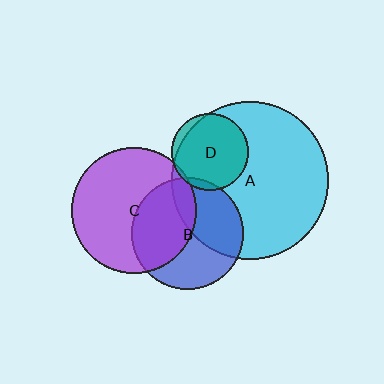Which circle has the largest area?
Circle A (cyan).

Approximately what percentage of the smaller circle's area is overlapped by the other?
Approximately 90%.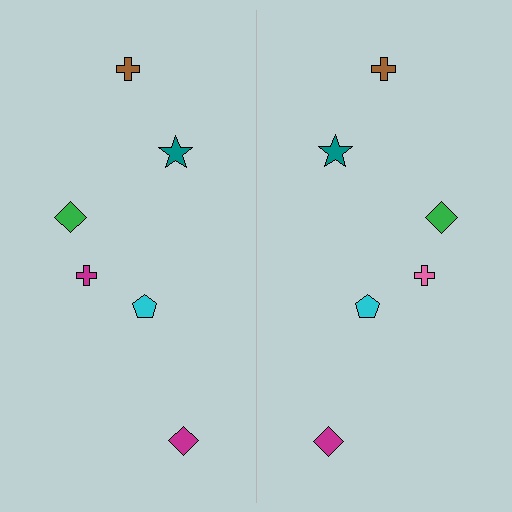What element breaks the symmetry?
The pink cross on the right side breaks the symmetry — its mirror counterpart is magenta.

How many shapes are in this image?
There are 12 shapes in this image.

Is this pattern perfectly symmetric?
No, the pattern is not perfectly symmetric. The pink cross on the right side breaks the symmetry — its mirror counterpart is magenta.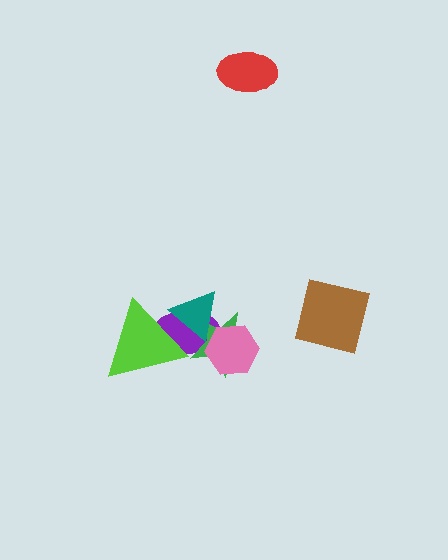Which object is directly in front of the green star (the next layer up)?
The pink hexagon is directly in front of the green star.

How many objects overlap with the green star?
3 objects overlap with the green star.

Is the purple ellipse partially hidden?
Yes, it is partially covered by another shape.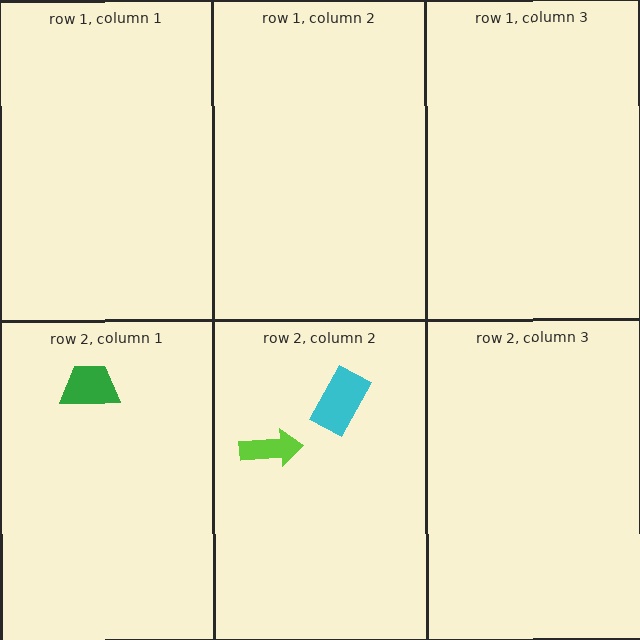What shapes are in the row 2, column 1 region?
The green trapezoid.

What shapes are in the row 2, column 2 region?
The lime arrow, the cyan rectangle.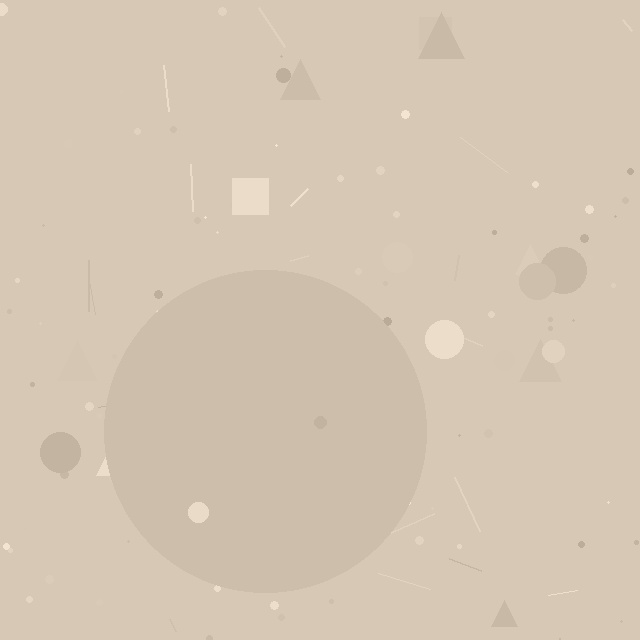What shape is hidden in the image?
A circle is hidden in the image.